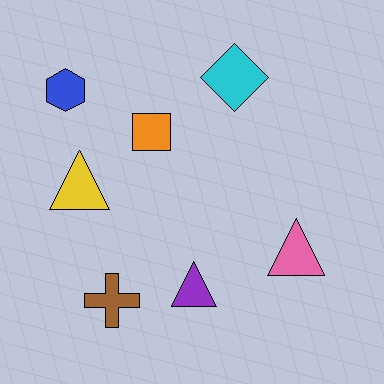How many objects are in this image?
There are 7 objects.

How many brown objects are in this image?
There is 1 brown object.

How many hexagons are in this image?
There is 1 hexagon.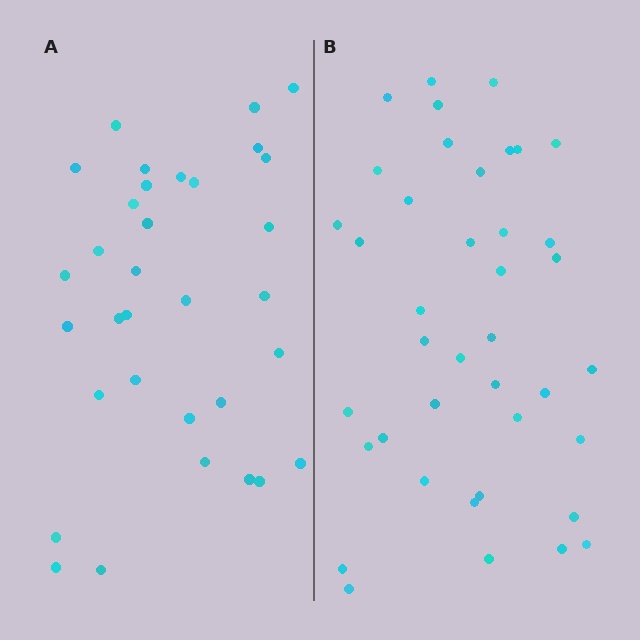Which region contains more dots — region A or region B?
Region B (the right region) has more dots.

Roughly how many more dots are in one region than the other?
Region B has roughly 8 or so more dots than region A.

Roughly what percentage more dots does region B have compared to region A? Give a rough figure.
About 20% more.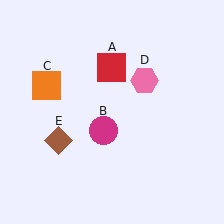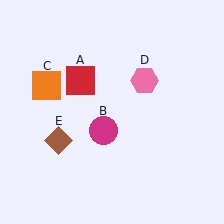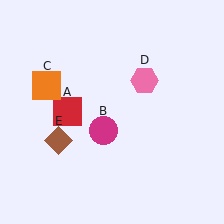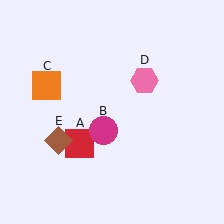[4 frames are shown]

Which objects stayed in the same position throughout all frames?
Magenta circle (object B) and orange square (object C) and pink hexagon (object D) and brown diamond (object E) remained stationary.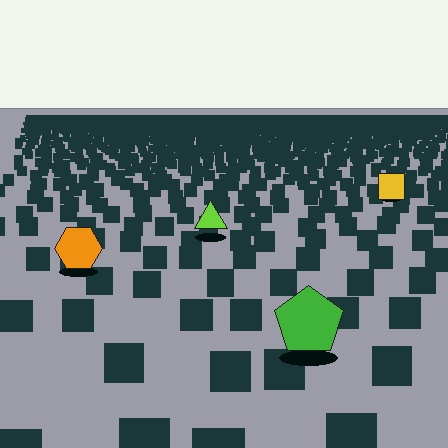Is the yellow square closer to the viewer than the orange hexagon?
No. The orange hexagon is closer — you can tell from the texture gradient: the ground texture is coarser near it.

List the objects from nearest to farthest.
From nearest to farthest: the green pentagon, the orange hexagon, the lime triangle, the yellow square.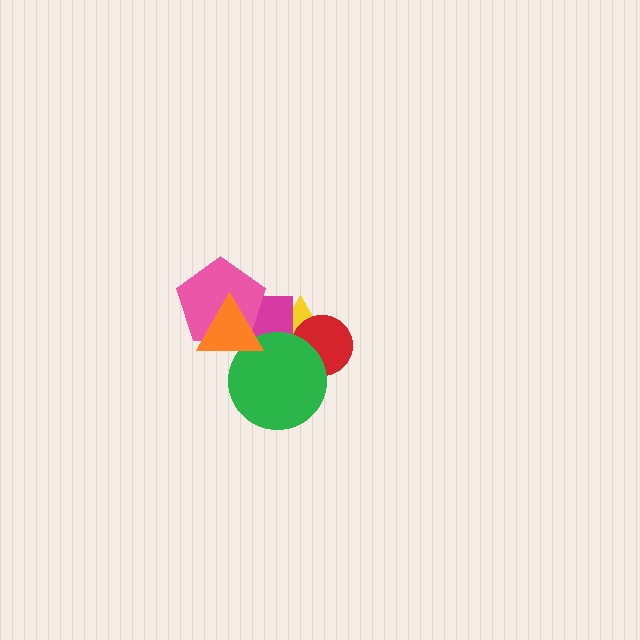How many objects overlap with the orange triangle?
3 objects overlap with the orange triangle.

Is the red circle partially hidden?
Yes, it is partially covered by another shape.